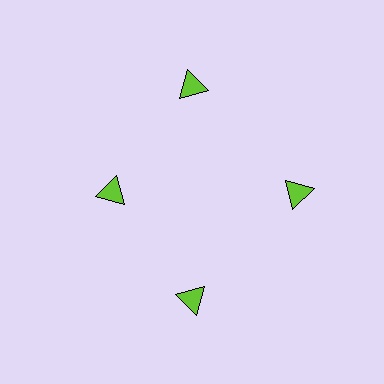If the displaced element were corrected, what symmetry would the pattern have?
It would have 4-fold rotational symmetry — the pattern would map onto itself every 90 degrees.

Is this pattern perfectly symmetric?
No. The 4 lime triangles are arranged in a ring, but one element near the 9 o'clock position is pulled inward toward the center, breaking the 4-fold rotational symmetry.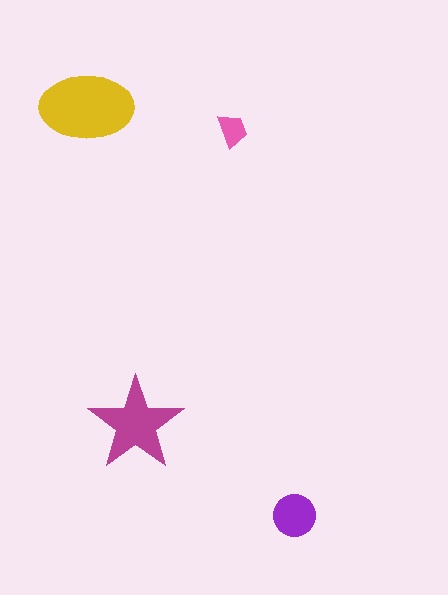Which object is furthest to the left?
The yellow ellipse is leftmost.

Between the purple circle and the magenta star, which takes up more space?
The magenta star.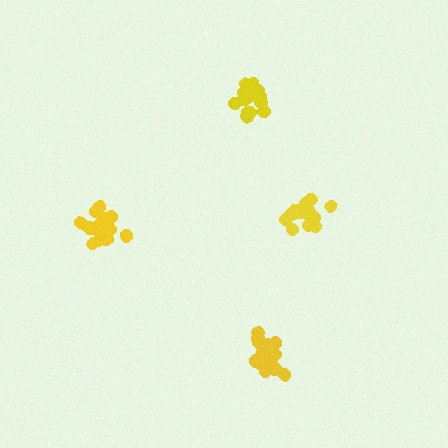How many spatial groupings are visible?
There are 4 spatial groupings.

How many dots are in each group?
Group 1: 18 dots, Group 2: 16 dots, Group 3: 18 dots, Group 4: 14 dots (66 total).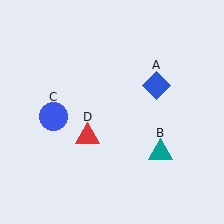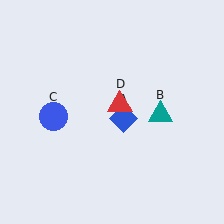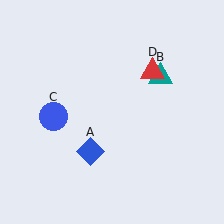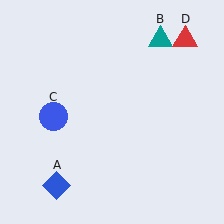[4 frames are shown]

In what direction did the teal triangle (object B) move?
The teal triangle (object B) moved up.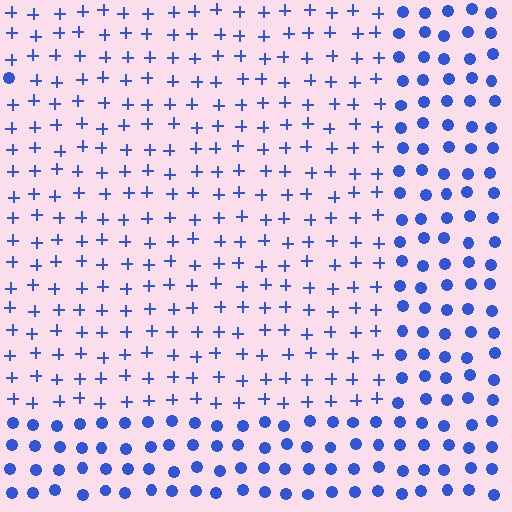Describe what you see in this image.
The image is filled with small blue elements arranged in a uniform grid. A rectangle-shaped region contains plus signs, while the surrounding area contains circles. The boundary is defined purely by the change in element shape.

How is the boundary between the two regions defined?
The boundary is defined by a change in element shape: plus signs inside vs. circles outside. All elements share the same color and spacing.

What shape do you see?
I see a rectangle.